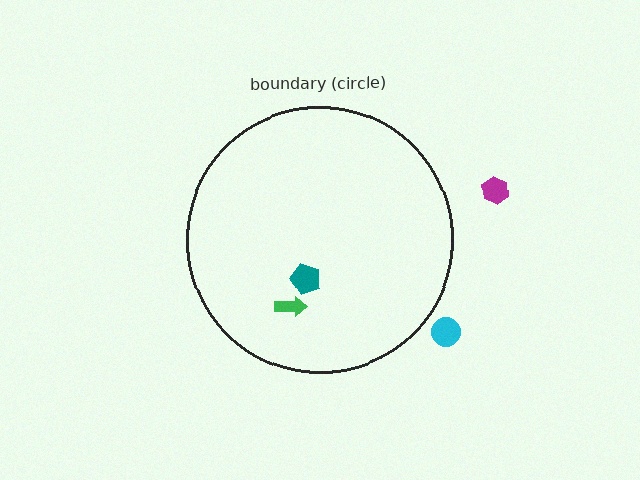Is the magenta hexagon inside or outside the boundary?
Outside.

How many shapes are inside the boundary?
2 inside, 2 outside.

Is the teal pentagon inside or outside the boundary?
Inside.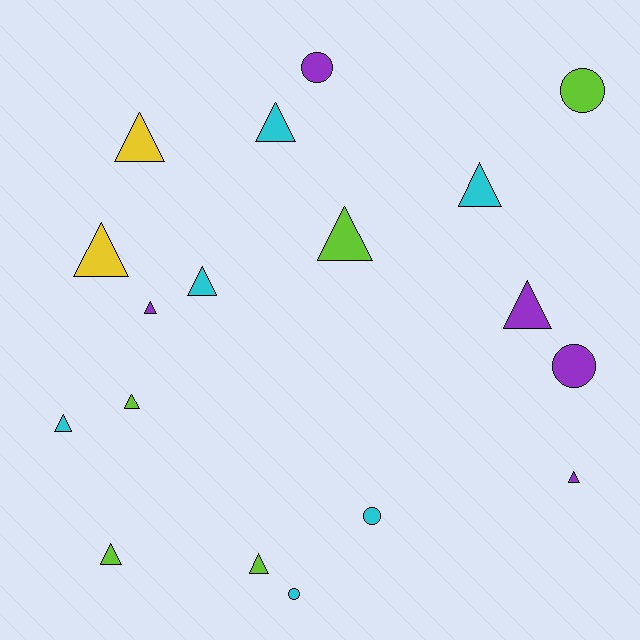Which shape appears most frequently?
Triangle, with 13 objects.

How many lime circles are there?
There is 1 lime circle.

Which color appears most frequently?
Cyan, with 6 objects.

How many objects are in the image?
There are 18 objects.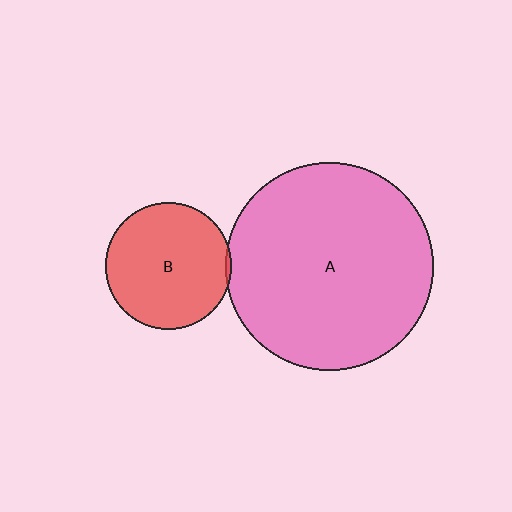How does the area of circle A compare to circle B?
Approximately 2.7 times.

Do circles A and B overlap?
Yes.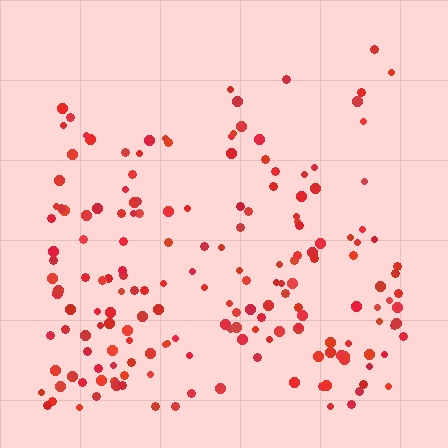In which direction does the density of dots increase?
From top to bottom, with the bottom side densest.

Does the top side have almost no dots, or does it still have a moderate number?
Still a moderate number, just noticeably fewer than the bottom.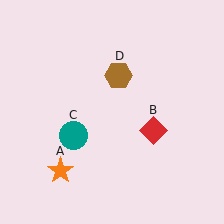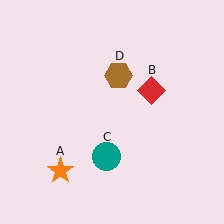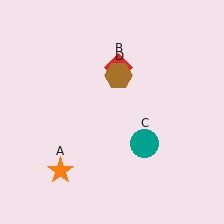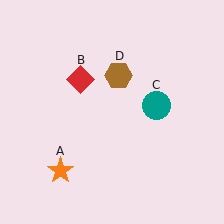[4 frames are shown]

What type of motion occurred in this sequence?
The red diamond (object B), teal circle (object C) rotated counterclockwise around the center of the scene.